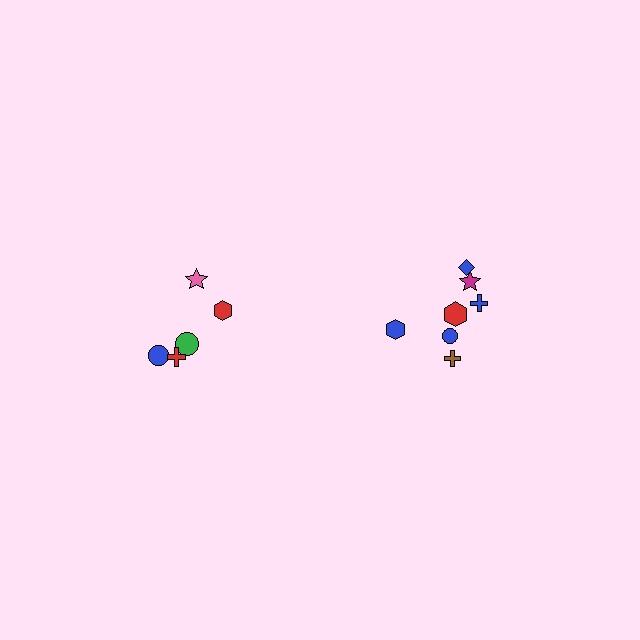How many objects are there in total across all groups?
There are 12 objects.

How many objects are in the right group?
There are 7 objects.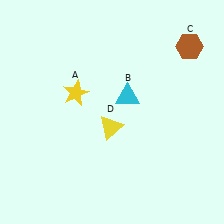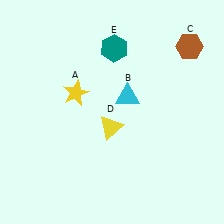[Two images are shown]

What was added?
A teal hexagon (E) was added in Image 2.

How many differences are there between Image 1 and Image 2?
There is 1 difference between the two images.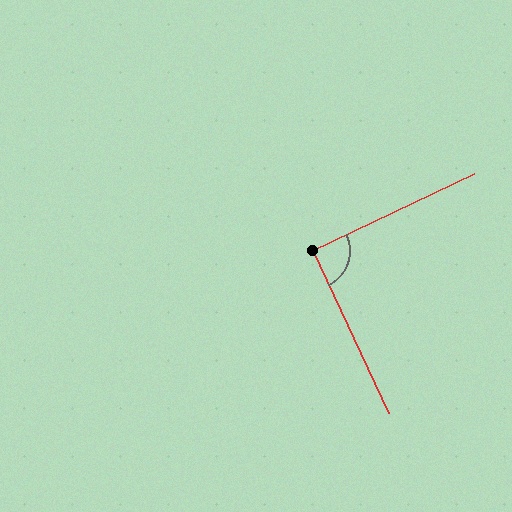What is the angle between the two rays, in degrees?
Approximately 90 degrees.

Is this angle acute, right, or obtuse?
It is approximately a right angle.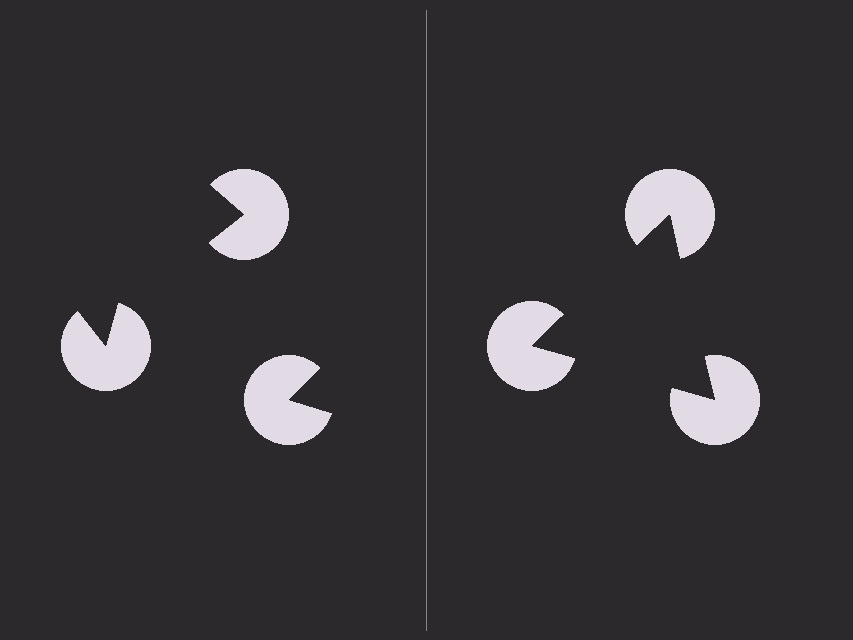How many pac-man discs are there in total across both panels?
6 — 3 on each side.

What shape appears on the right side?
An illusory triangle.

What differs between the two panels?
The pac-man discs are positioned identically on both sides; only the wedge orientations differ. On the right they align to a triangle; on the left they are misaligned.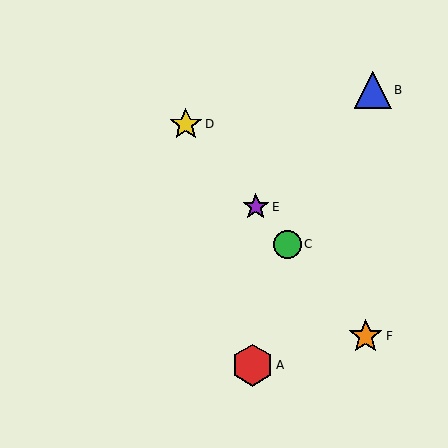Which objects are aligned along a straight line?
Objects C, D, E, F are aligned along a straight line.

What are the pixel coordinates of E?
Object E is at (256, 207).